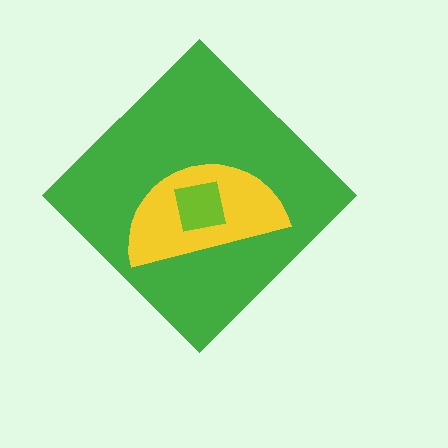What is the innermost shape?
The lime square.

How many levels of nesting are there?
3.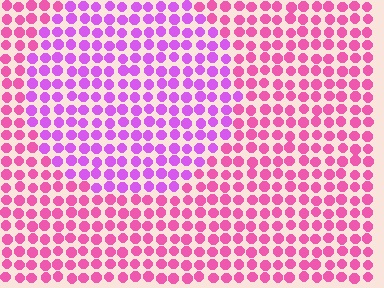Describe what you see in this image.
The image is filled with small pink elements in a uniform arrangement. A circle-shaped region is visible where the elements are tinted to a slightly different hue, forming a subtle color boundary.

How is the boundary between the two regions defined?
The boundary is defined purely by a slight shift in hue (about 35 degrees). Spacing, size, and orientation are identical on both sides.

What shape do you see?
I see a circle.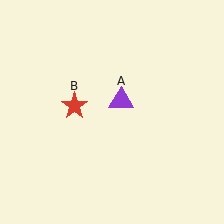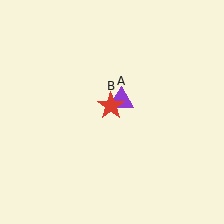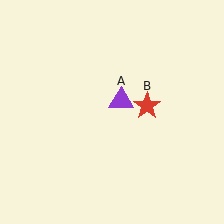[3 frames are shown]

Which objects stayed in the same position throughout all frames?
Purple triangle (object A) remained stationary.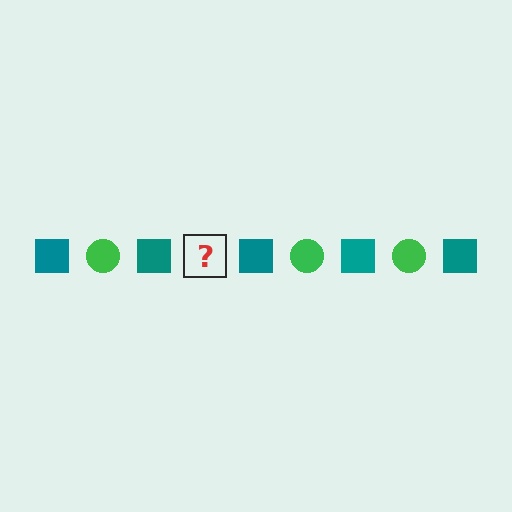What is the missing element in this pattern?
The missing element is a green circle.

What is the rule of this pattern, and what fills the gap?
The rule is that the pattern alternates between teal square and green circle. The gap should be filled with a green circle.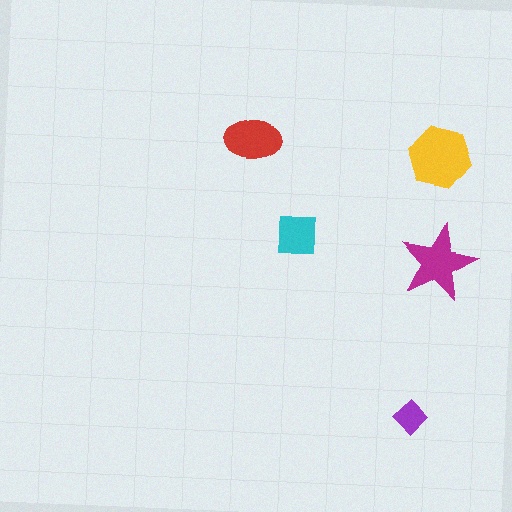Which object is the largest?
The yellow hexagon.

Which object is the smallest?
The purple diamond.